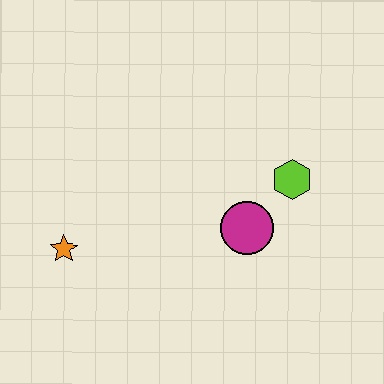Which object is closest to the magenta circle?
The lime hexagon is closest to the magenta circle.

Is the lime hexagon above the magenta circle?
Yes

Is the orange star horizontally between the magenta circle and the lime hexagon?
No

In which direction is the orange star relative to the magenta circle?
The orange star is to the left of the magenta circle.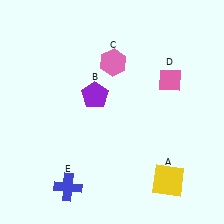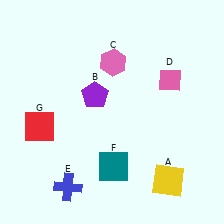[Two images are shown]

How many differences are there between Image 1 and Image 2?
There are 2 differences between the two images.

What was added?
A teal square (F), a red square (G) were added in Image 2.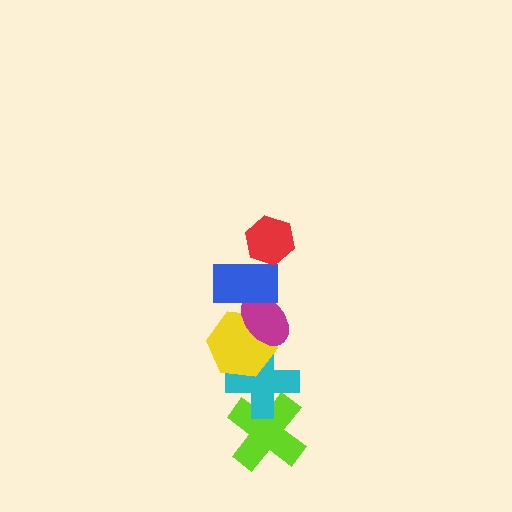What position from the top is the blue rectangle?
The blue rectangle is 2nd from the top.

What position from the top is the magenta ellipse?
The magenta ellipse is 3rd from the top.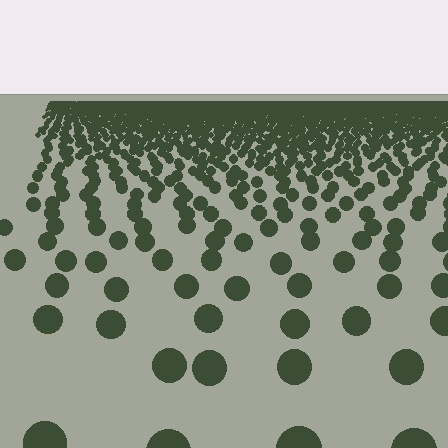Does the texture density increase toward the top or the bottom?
Density increases toward the top.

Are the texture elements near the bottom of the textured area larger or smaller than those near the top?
Larger. Near the bottom, elements are closer to the viewer and appear at a bigger on-screen size.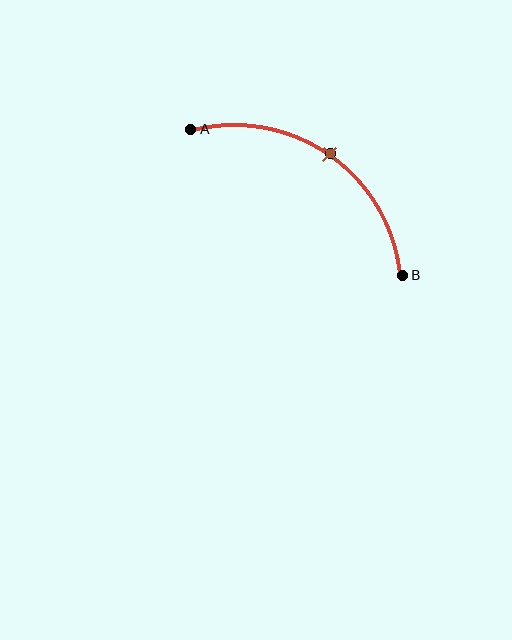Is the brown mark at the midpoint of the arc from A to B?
Yes. The brown mark lies on the arc at equal arc-length from both A and B — it is the arc midpoint.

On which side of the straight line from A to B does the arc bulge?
The arc bulges above and to the right of the straight line connecting A and B.